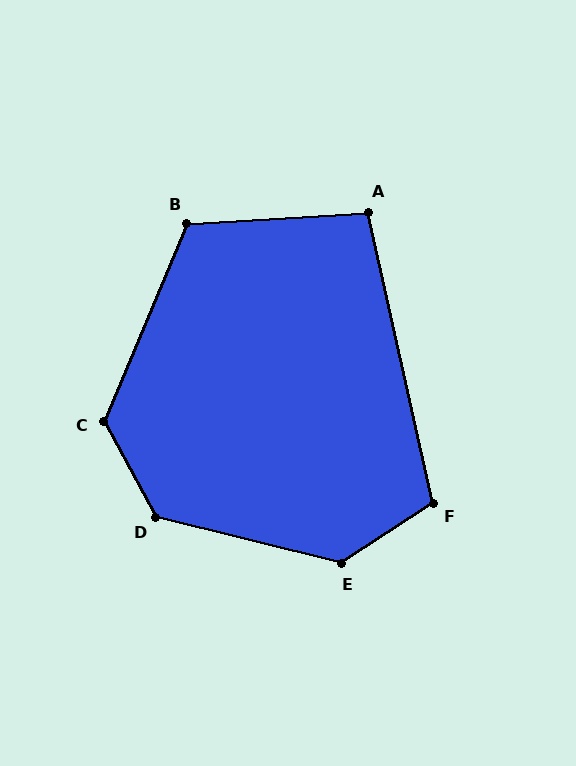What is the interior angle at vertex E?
Approximately 133 degrees (obtuse).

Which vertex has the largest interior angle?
D, at approximately 133 degrees.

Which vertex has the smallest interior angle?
A, at approximately 99 degrees.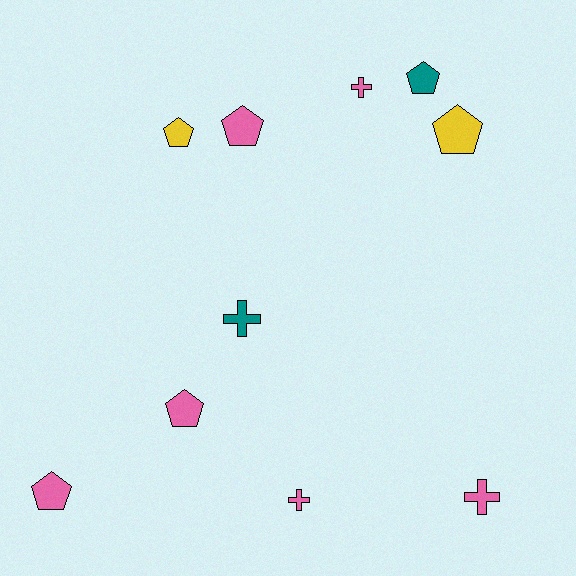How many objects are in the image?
There are 10 objects.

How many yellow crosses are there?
There are no yellow crosses.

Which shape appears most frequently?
Pentagon, with 6 objects.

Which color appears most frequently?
Pink, with 6 objects.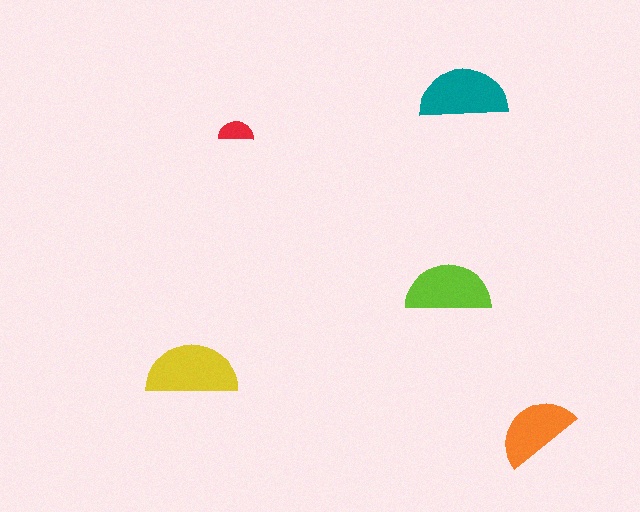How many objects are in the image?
There are 5 objects in the image.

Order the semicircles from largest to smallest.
the yellow one, the teal one, the lime one, the orange one, the red one.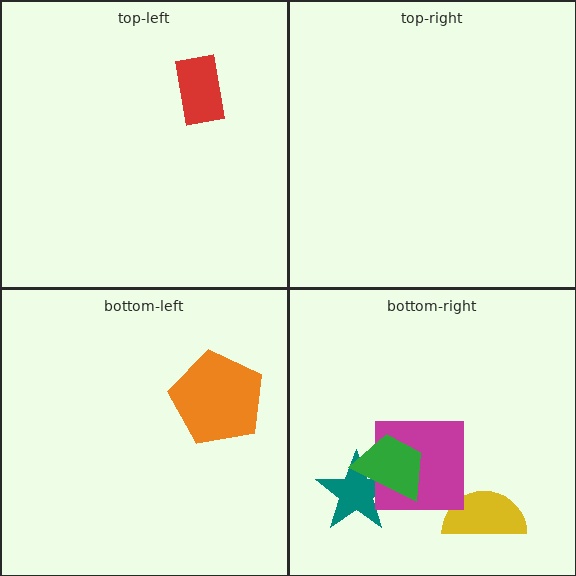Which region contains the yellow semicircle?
The bottom-right region.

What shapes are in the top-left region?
The red rectangle.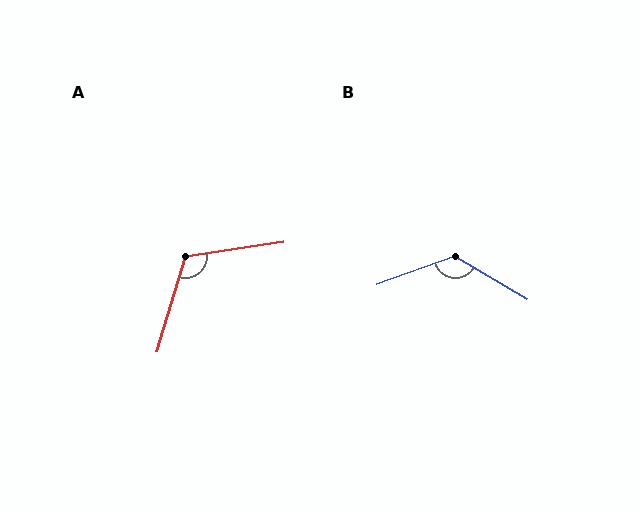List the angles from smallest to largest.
A (115°), B (129°).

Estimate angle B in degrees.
Approximately 129 degrees.